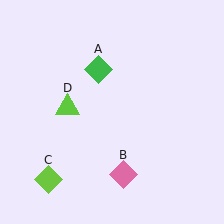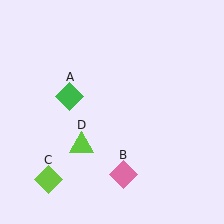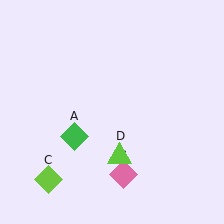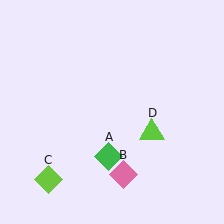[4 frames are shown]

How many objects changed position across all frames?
2 objects changed position: green diamond (object A), lime triangle (object D).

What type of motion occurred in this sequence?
The green diamond (object A), lime triangle (object D) rotated counterclockwise around the center of the scene.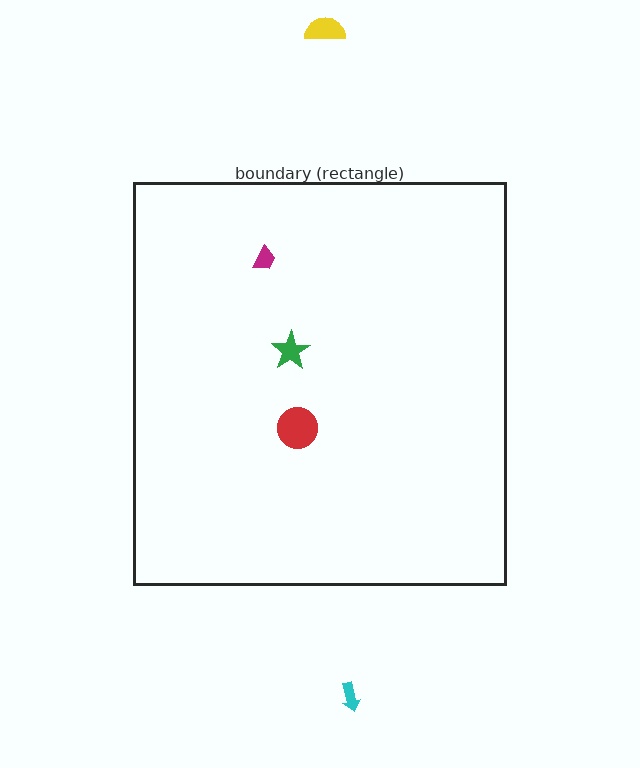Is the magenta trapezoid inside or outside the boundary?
Inside.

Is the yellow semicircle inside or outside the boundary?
Outside.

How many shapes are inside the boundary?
3 inside, 2 outside.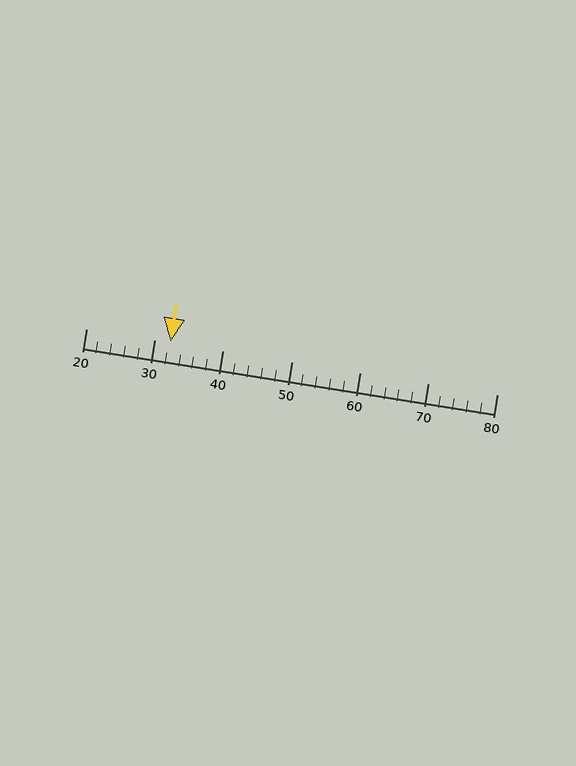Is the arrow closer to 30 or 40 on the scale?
The arrow is closer to 30.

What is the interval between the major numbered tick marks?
The major tick marks are spaced 10 units apart.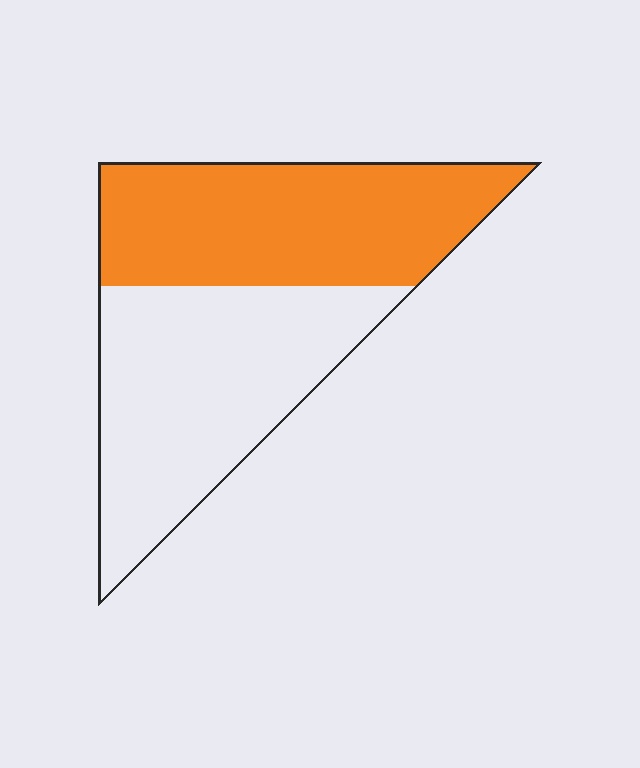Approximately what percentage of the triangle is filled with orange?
Approximately 50%.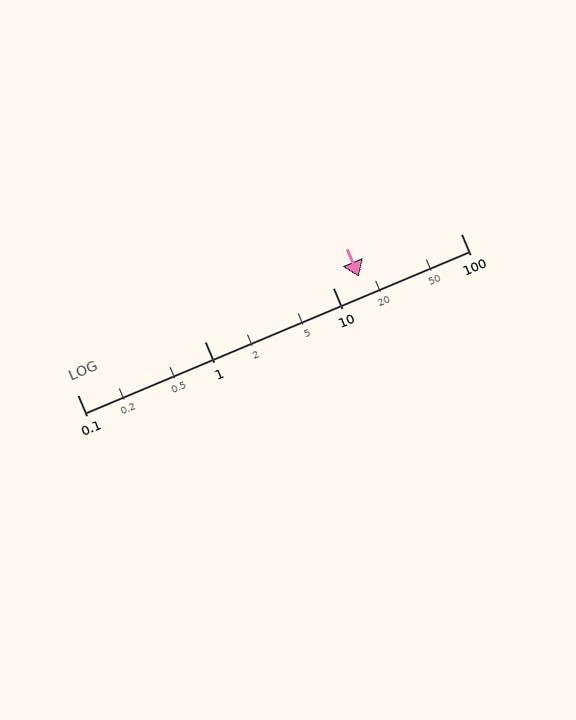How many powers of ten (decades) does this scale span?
The scale spans 3 decades, from 0.1 to 100.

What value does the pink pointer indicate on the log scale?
The pointer indicates approximately 16.